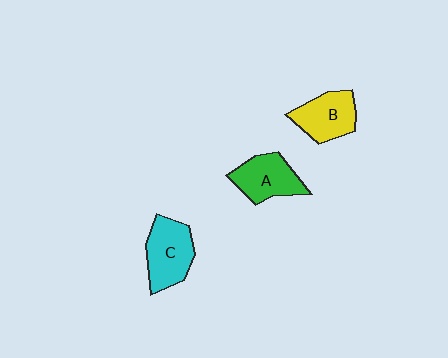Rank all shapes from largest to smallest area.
From largest to smallest: C (cyan), A (green), B (yellow).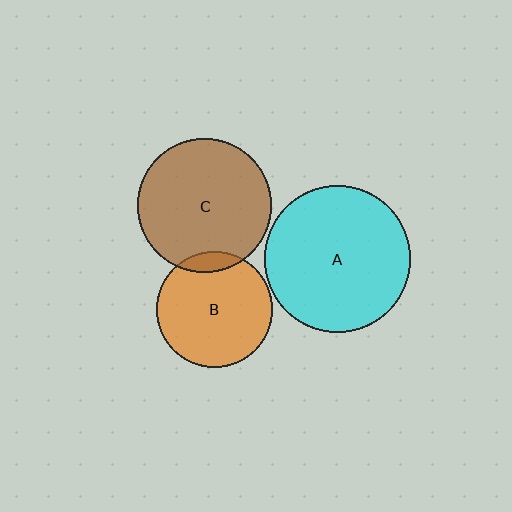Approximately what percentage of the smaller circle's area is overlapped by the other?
Approximately 10%.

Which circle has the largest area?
Circle A (cyan).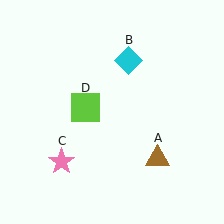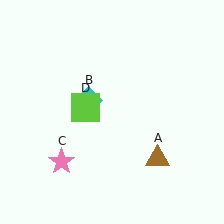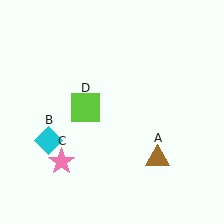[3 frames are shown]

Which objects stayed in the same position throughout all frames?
Brown triangle (object A) and pink star (object C) and lime square (object D) remained stationary.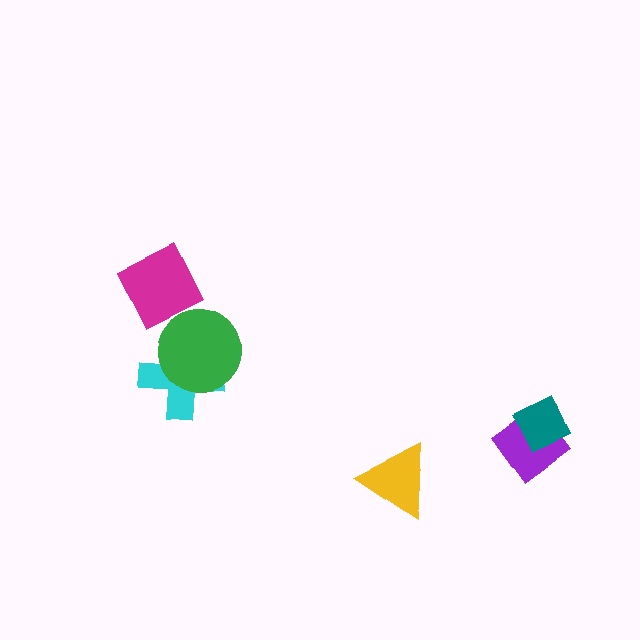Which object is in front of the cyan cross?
The green circle is in front of the cyan cross.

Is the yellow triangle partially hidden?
No, no other shape covers it.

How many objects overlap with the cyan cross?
1 object overlaps with the cyan cross.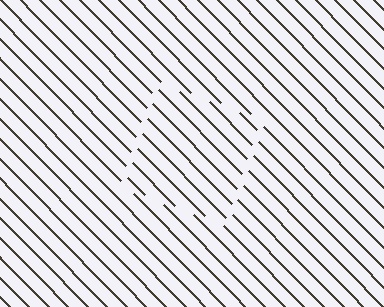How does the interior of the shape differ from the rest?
The interior of the shape contains the same grating, shifted by half a period — the contour is defined by the phase discontinuity where line-ends from the inner and outer gratings abut.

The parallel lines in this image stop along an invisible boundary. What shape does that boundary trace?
An illusory square. The interior of the shape contains the same grating, shifted by half a period — the contour is defined by the phase discontinuity where line-ends from the inner and outer gratings abut.